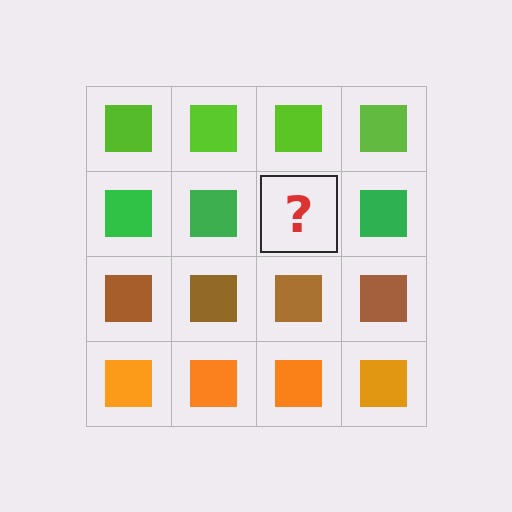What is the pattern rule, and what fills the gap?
The rule is that each row has a consistent color. The gap should be filled with a green square.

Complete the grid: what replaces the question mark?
The question mark should be replaced with a green square.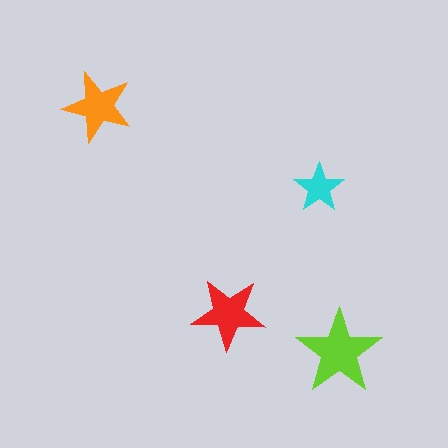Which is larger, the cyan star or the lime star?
The lime one.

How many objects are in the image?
There are 4 objects in the image.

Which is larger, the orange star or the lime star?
The lime one.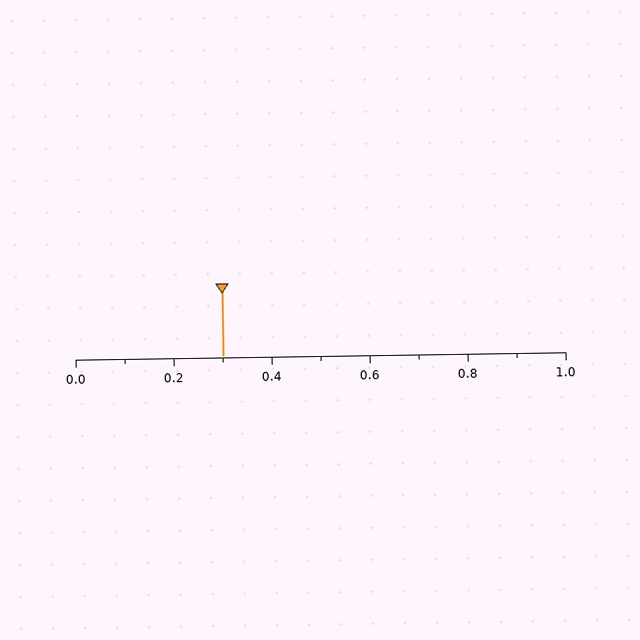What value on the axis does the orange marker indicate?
The marker indicates approximately 0.3.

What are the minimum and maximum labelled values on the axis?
The axis runs from 0.0 to 1.0.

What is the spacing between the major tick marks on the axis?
The major ticks are spaced 0.2 apart.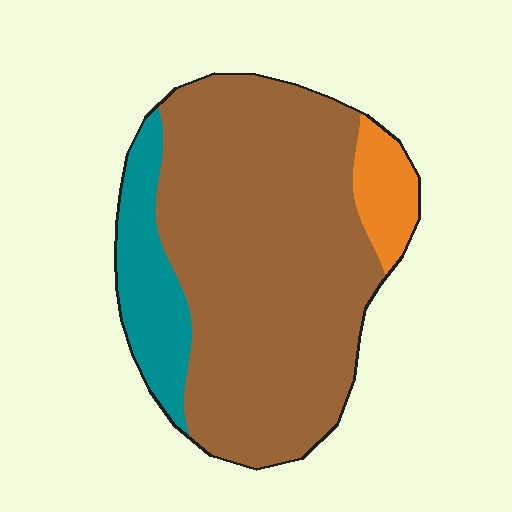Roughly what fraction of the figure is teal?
Teal covers around 15% of the figure.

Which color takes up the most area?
Brown, at roughly 75%.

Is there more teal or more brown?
Brown.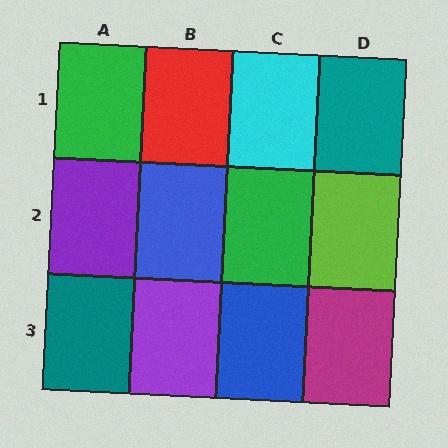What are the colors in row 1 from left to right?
Green, red, cyan, teal.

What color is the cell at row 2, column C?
Green.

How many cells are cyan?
1 cell is cyan.